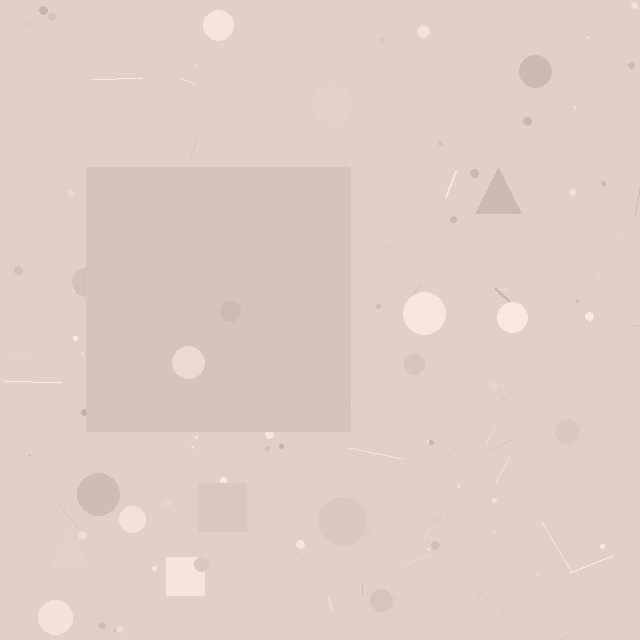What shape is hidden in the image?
A square is hidden in the image.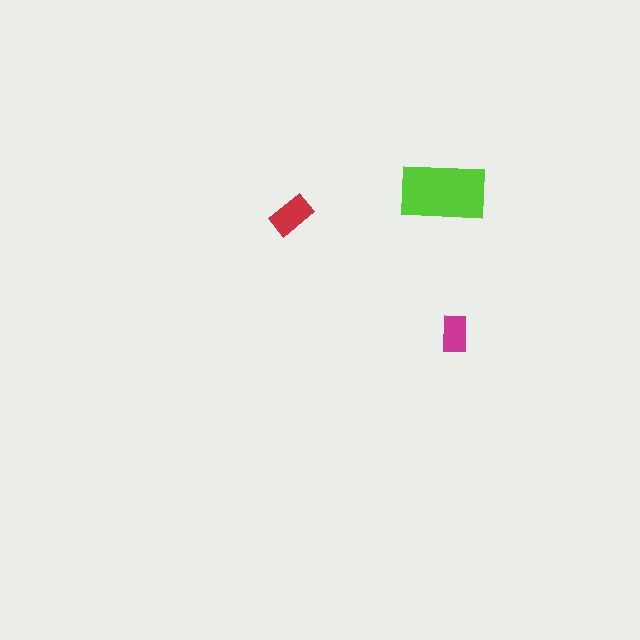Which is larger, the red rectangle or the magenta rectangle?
The red one.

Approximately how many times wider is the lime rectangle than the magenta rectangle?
About 2.5 times wider.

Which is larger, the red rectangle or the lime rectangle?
The lime one.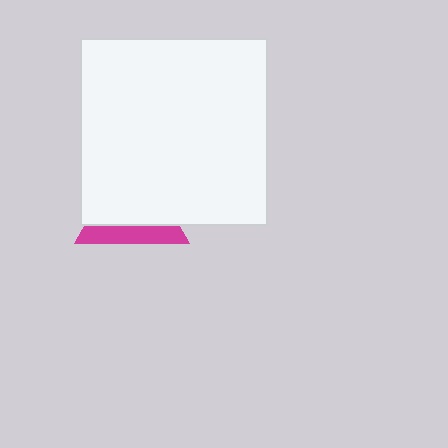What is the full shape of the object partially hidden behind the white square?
The partially hidden object is a magenta triangle.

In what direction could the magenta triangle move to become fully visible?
The magenta triangle could move down. That would shift it out from behind the white square entirely.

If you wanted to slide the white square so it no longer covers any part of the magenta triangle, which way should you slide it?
Slide it up — that is the most direct way to separate the two shapes.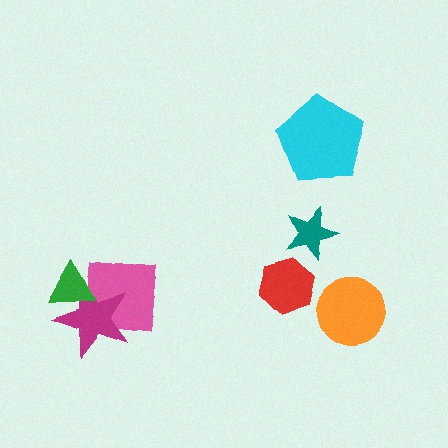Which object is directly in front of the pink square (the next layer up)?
The magenta star is directly in front of the pink square.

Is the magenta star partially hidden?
Yes, it is partially covered by another shape.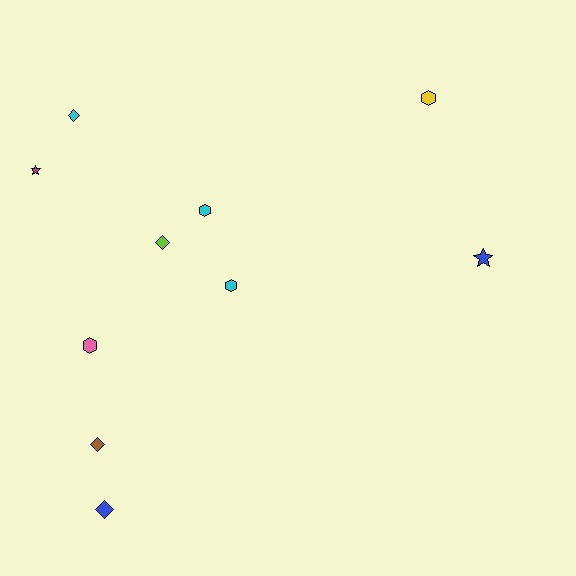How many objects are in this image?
There are 10 objects.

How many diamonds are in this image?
There are 4 diamonds.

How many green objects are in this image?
There are no green objects.